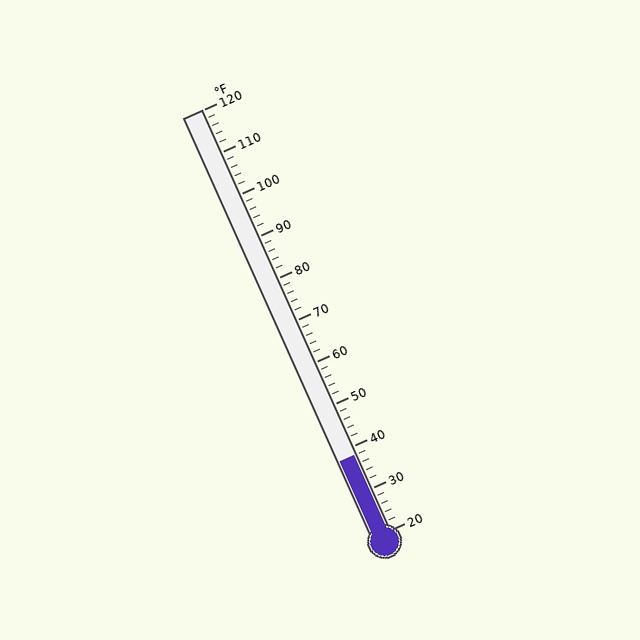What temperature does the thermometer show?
The thermometer shows approximately 38°F.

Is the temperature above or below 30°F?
The temperature is above 30°F.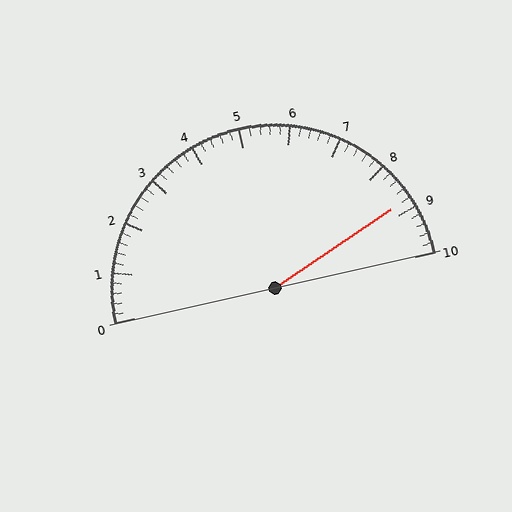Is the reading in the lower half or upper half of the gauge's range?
The reading is in the upper half of the range (0 to 10).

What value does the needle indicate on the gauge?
The needle indicates approximately 8.8.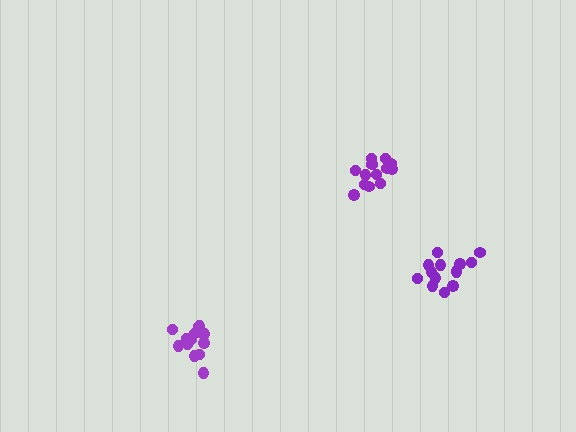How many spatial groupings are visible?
There are 3 spatial groupings.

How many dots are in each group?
Group 1: 16 dots, Group 2: 13 dots, Group 3: 14 dots (43 total).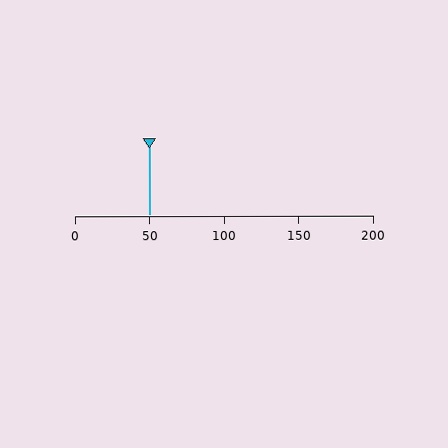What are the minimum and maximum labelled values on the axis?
The axis runs from 0 to 200.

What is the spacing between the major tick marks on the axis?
The major ticks are spaced 50 apart.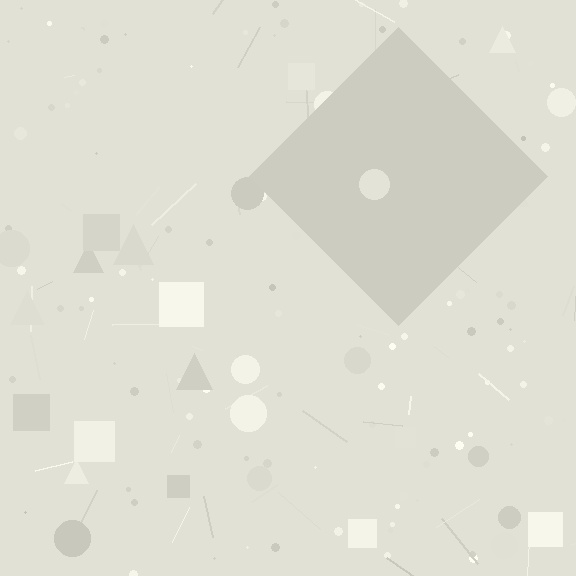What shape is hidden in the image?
A diamond is hidden in the image.